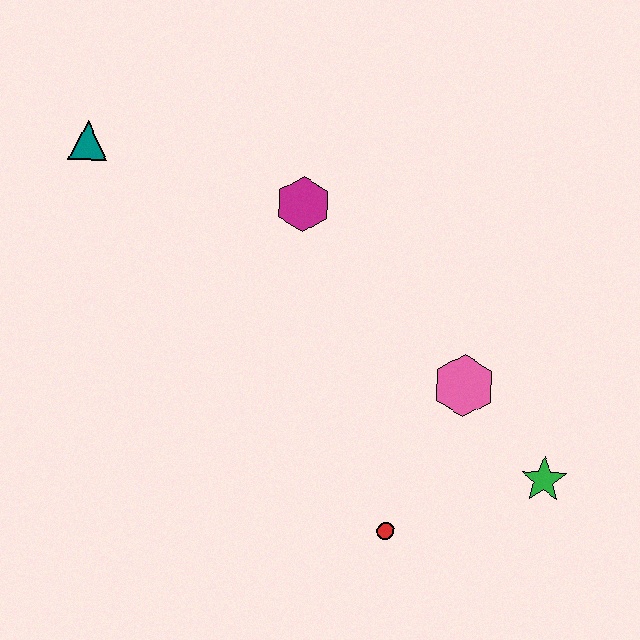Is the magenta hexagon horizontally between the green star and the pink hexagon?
No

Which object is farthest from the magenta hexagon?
The green star is farthest from the magenta hexagon.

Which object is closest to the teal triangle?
The magenta hexagon is closest to the teal triangle.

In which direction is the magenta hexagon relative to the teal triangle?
The magenta hexagon is to the right of the teal triangle.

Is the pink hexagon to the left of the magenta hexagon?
No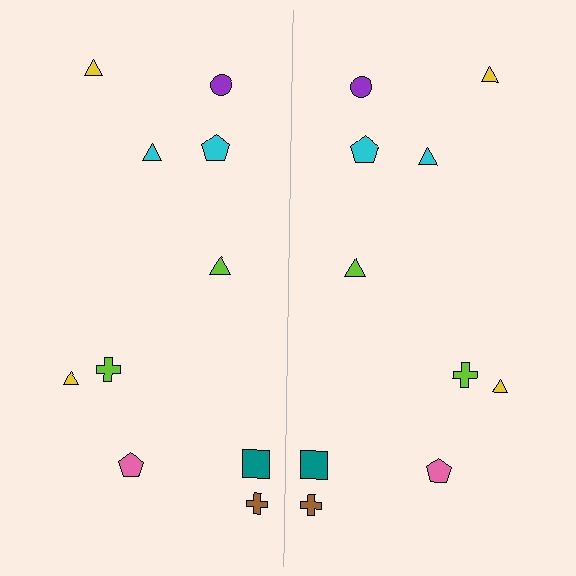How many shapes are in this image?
There are 20 shapes in this image.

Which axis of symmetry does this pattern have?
The pattern has a vertical axis of symmetry running through the center of the image.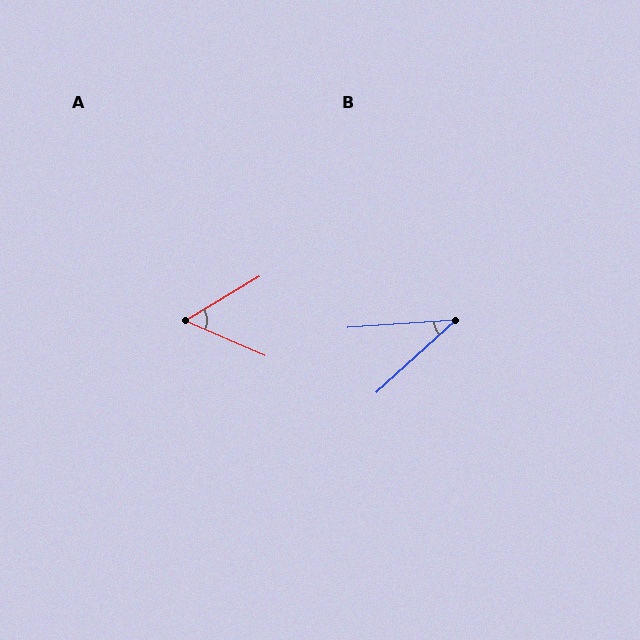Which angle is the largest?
A, at approximately 54 degrees.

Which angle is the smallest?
B, at approximately 38 degrees.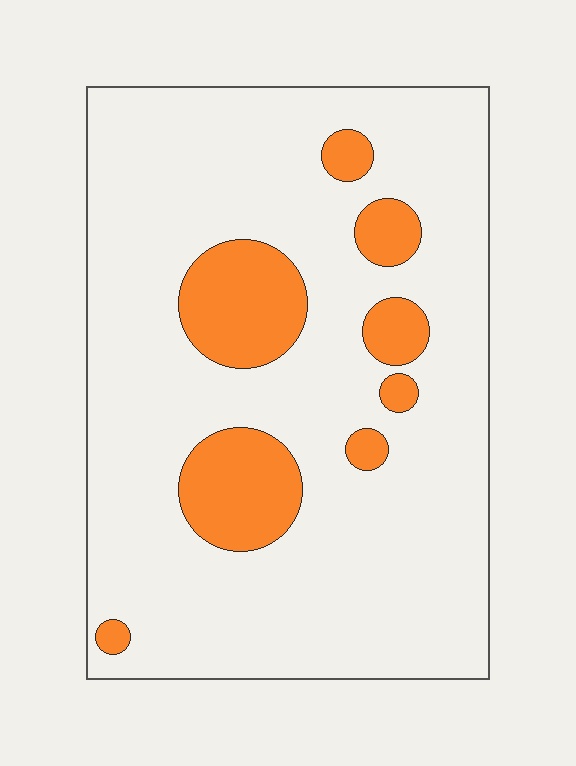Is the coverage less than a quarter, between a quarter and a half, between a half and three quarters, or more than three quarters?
Less than a quarter.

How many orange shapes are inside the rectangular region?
8.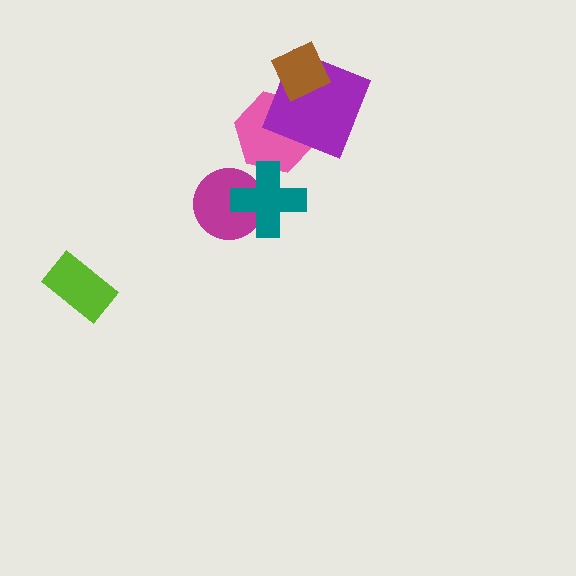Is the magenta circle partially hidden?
Yes, it is partially covered by another shape.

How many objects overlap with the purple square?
2 objects overlap with the purple square.